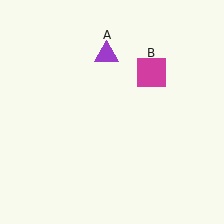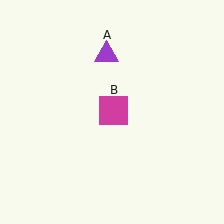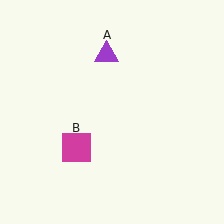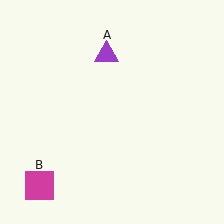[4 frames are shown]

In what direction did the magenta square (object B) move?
The magenta square (object B) moved down and to the left.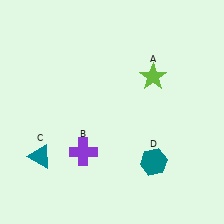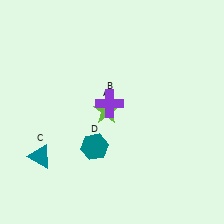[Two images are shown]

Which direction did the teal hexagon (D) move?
The teal hexagon (D) moved left.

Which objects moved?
The objects that moved are: the lime star (A), the purple cross (B), the teal hexagon (D).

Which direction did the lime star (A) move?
The lime star (A) moved left.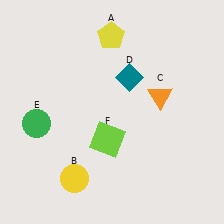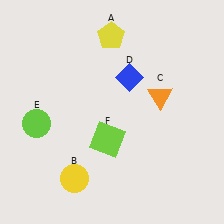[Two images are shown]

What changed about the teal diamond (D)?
In Image 1, D is teal. In Image 2, it changed to blue.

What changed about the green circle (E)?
In Image 1, E is green. In Image 2, it changed to lime.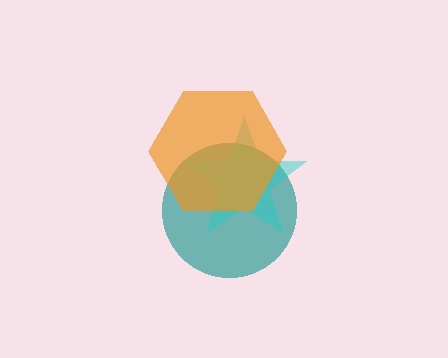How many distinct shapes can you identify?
There are 3 distinct shapes: a teal circle, a cyan star, an orange hexagon.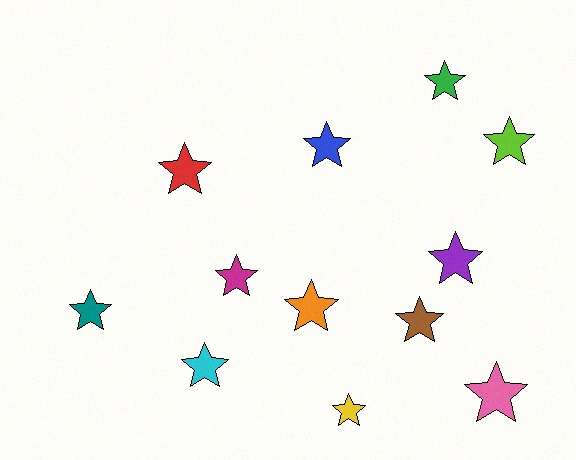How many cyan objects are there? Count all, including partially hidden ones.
There is 1 cyan object.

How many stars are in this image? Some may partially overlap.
There are 12 stars.